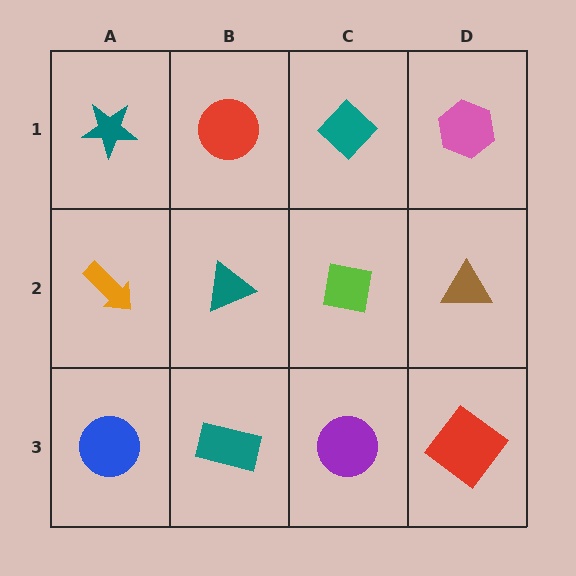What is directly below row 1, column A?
An orange arrow.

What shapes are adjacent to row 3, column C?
A lime square (row 2, column C), a teal rectangle (row 3, column B), a red diamond (row 3, column D).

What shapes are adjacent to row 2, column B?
A red circle (row 1, column B), a teal rectangle (row 3, column B), an orange arrow (row 2, column A), a lime square (row 2, column C).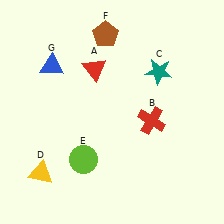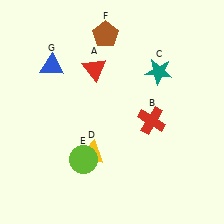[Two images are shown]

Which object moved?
The yellow triangle (D) moved right.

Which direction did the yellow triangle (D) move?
The yellow triangle (D) moved right.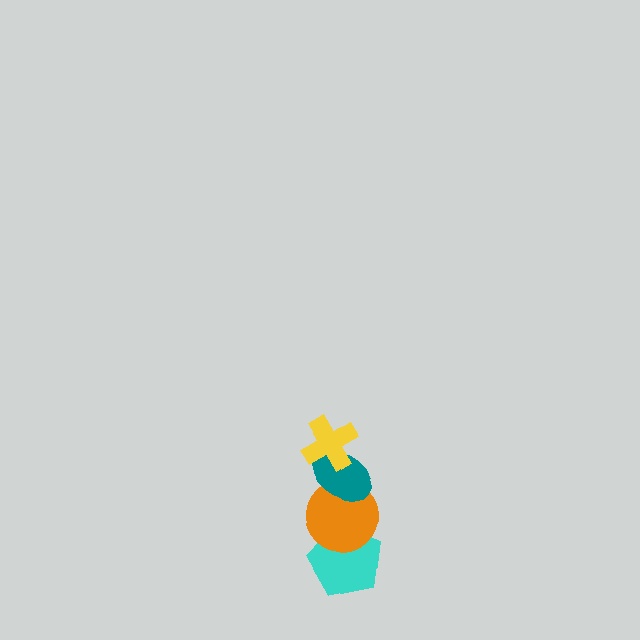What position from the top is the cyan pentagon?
The cyan pentagon is 4th from the top.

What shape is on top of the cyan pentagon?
The orange circle is on top of the cyan pentagon.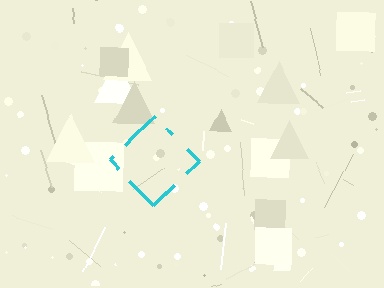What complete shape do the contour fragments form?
The contour fragments form a diamond.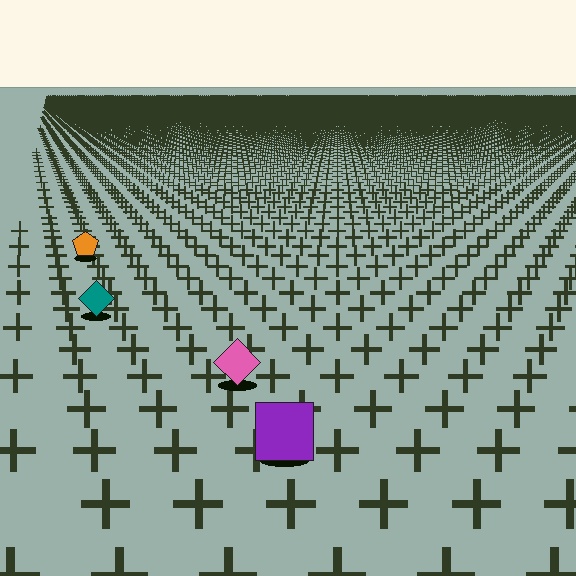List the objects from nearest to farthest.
From nearest to farthest: the purple square, the pink diamond, the teal diamond, the orange pentagon.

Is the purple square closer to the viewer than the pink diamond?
Yes. The purple square is closer — you can tell from the texture gradient: the ground texture is coarser near it.